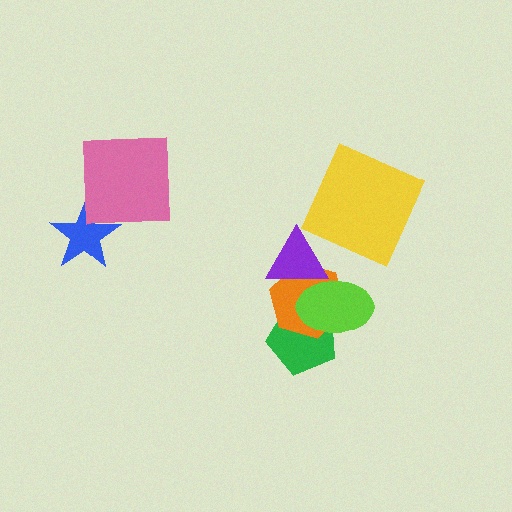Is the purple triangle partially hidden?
No, no other shape covers it.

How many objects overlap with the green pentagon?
2 objects overlap with the green pentagon.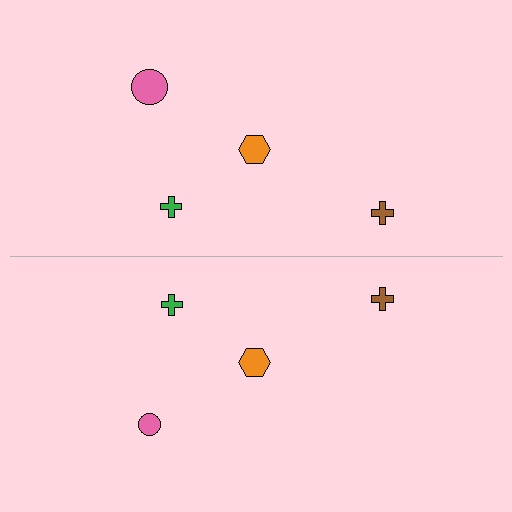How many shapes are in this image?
There are 8 shapes in this image.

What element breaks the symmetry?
The pink circle on the bottom side has a different size than its mirror counterpart.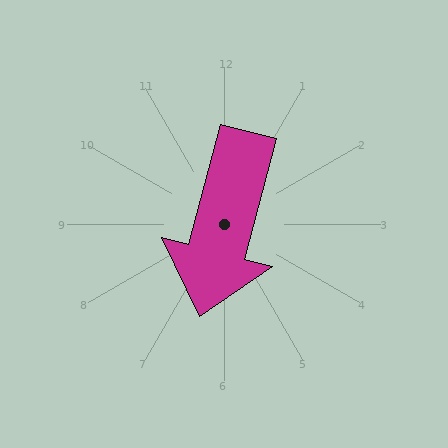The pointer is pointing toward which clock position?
Roughly 6 o'clock.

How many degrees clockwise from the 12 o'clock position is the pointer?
Approximately 195 degrees.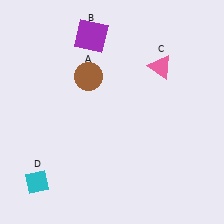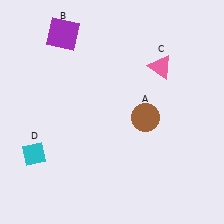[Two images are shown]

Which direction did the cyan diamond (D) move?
The cyan diamond (D) moved up.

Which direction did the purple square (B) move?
The purple square (B) moved left.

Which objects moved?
The objects that moved are: the brown circle (A), the purple square (B), the cyan diamond (D).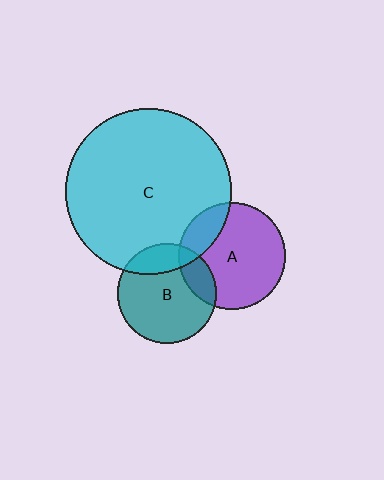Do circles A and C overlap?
Yes.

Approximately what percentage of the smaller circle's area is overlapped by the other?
Approximately 20%.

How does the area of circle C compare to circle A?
Approximately 2.4 times.